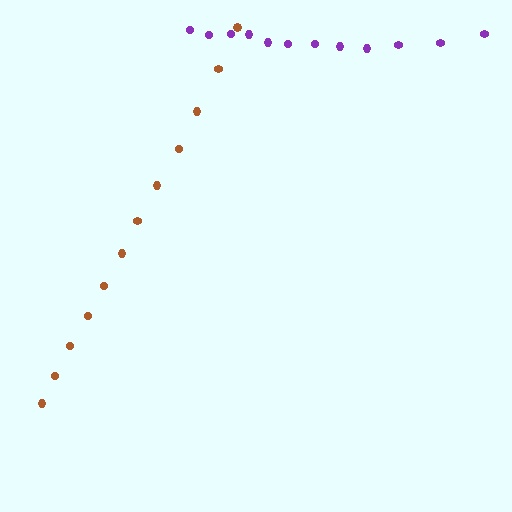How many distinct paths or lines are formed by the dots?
There are 2 distinct paths.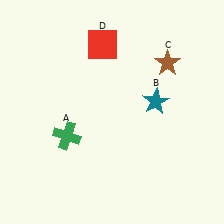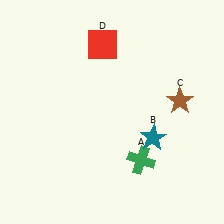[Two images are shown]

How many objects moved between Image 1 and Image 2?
3 objects moved between the two images.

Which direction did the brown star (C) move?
The brown star (C) moved down.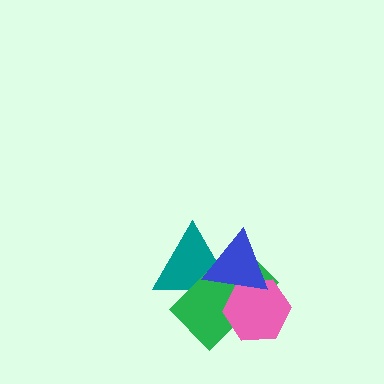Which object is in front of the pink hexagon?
The blue triangle is in front of the pink hexagon.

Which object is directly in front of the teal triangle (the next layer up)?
The green rectangle is directly in front of the teal triangle.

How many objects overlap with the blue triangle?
3 objects overlap with the blue triangle.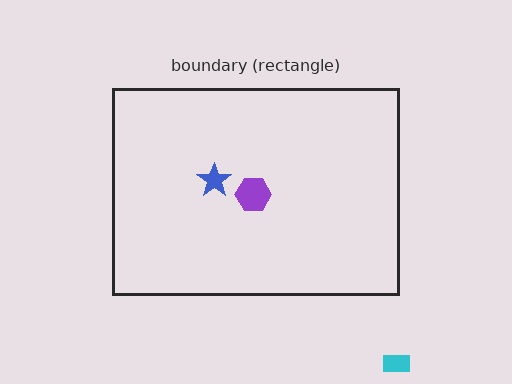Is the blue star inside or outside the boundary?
Inside.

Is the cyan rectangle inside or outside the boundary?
Outside.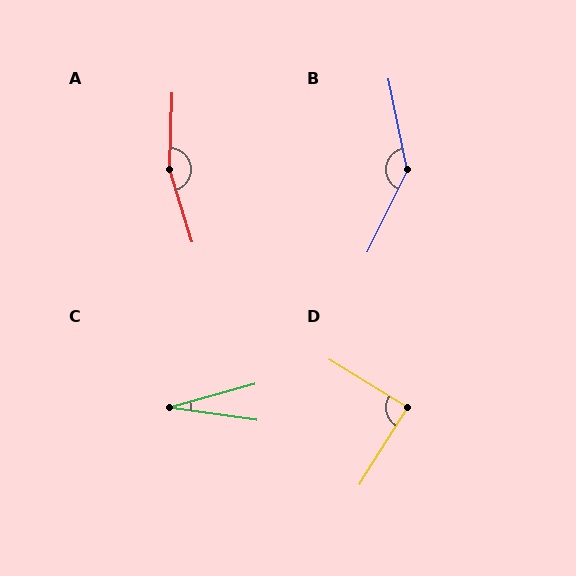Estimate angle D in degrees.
Approximately 89 degrees.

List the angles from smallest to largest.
C (23°), D (89°), B (143°), A (161°).